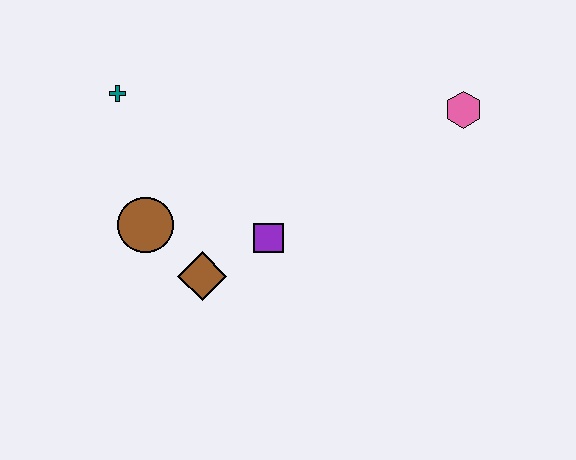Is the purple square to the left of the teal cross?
No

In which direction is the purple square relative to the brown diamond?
The purple square is to the right of the brown diamond.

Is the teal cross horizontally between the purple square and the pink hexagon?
No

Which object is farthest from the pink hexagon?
The teal cross is farthest from the pink hexagon.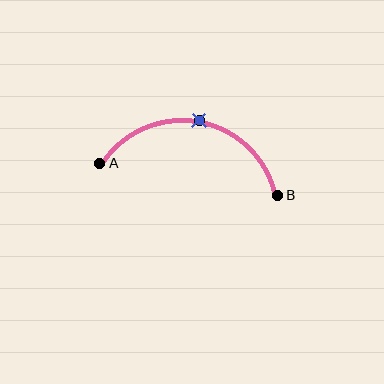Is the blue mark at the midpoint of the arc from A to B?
Yes. The blue mark lies on the arc at equal arc-length from both A and B — it is the arc midpoint.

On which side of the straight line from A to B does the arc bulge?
The arc bulges above the straight line connecting A and B.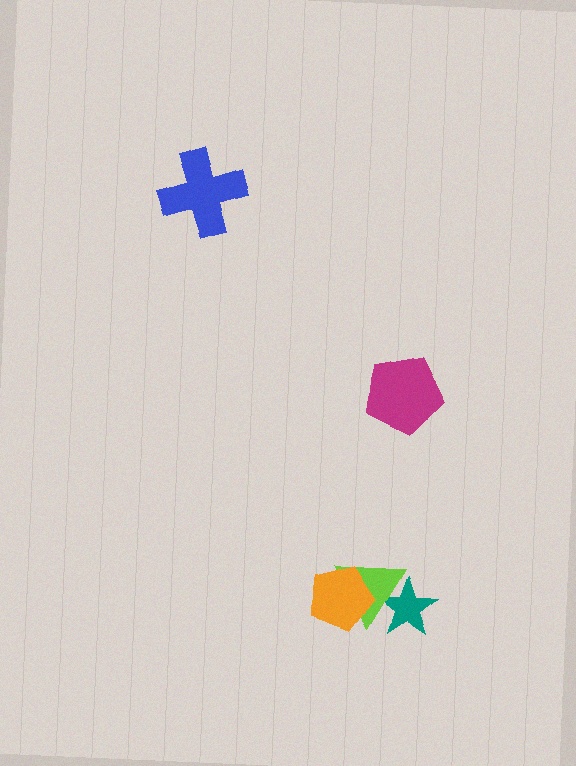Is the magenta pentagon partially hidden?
No, no other shape covers it.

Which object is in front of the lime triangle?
The orange pentagon is in front of the lime triangle.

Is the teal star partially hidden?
Yes, it is partially covered by another shape.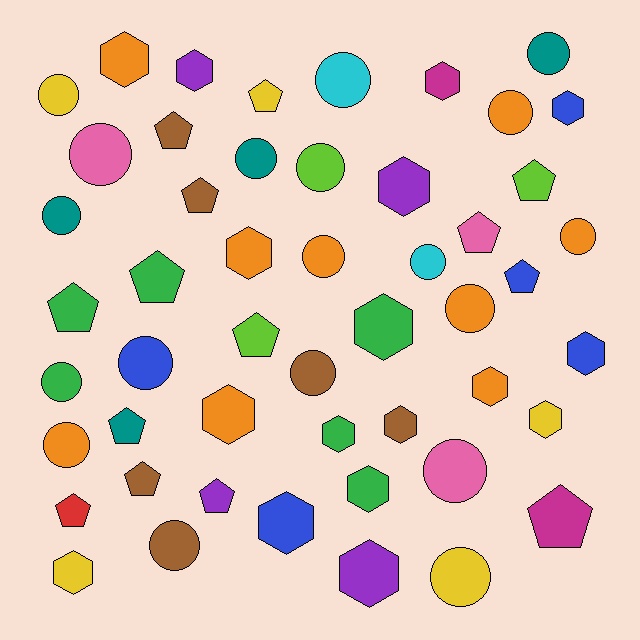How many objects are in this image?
There are 50 objects.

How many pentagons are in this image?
There are 14 pentagons.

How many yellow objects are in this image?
There are 5 yellow objects.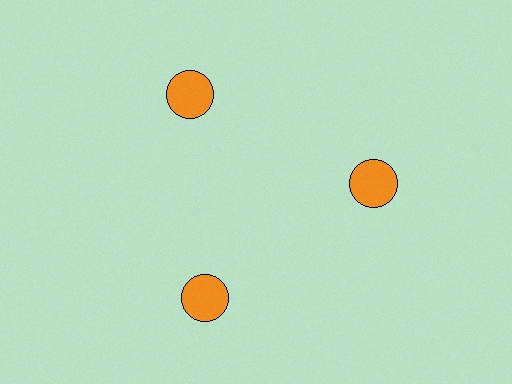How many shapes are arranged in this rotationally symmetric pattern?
There are 3 shapes, arranged in 3 groups of 1.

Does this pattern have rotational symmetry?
Yes, this pattern has 3-fold rotational symmetry. It looks the same after rotating 120 degrees around the center.